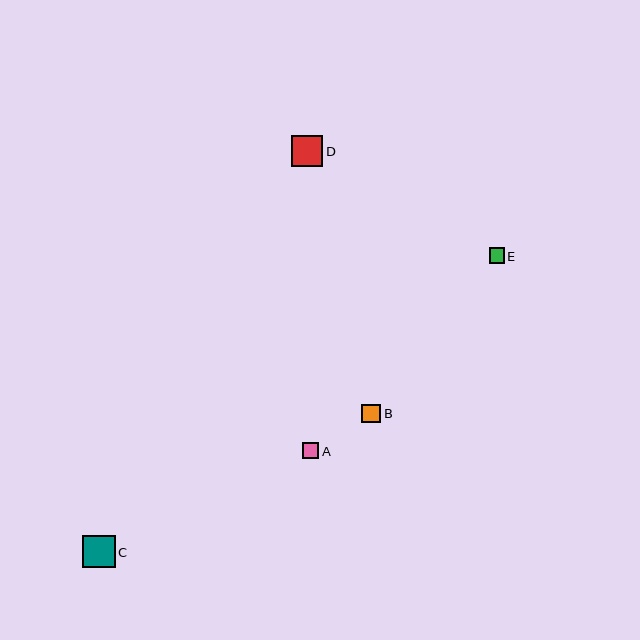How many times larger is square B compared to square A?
Square B is approximately 1.1 times the size of square A.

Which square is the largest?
Square C is the largest with a size of approximately 32 pixels.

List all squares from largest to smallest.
From largest to smallest: C, D, B, A, E.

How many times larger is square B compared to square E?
Square B is approximately 1.2 times the size of square E.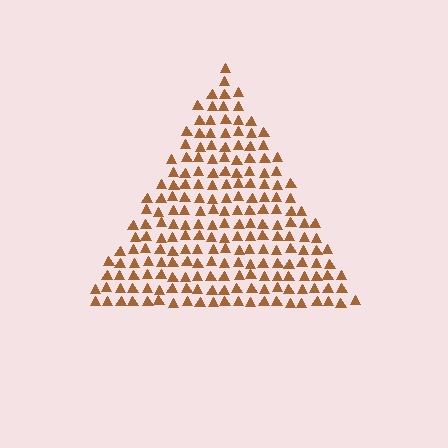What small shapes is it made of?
It is made of small triangles.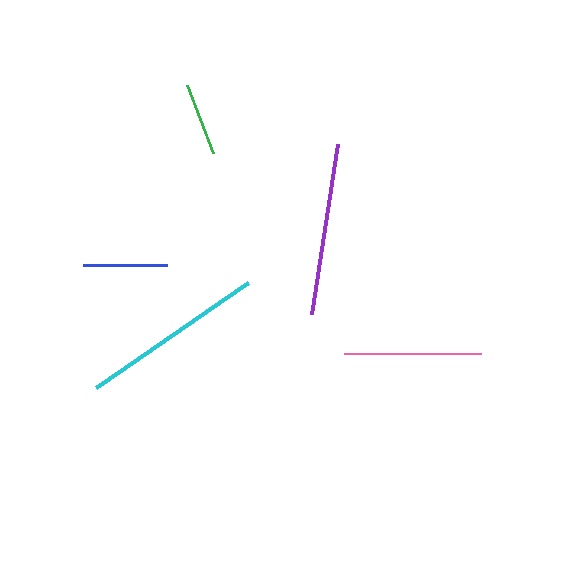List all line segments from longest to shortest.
From longest to shortest: cyan, purple, pink, blue, green.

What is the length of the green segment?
The green segment is approximately 73 pixels long.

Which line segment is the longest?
The cyan line is the longest at approximately 185 pixels.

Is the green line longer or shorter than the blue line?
The blue line is longer than the green line.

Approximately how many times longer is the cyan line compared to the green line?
The cyan line is approximately 2.5 times the length of the green line.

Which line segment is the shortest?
The green line is the shortest at approximately 73 pixels.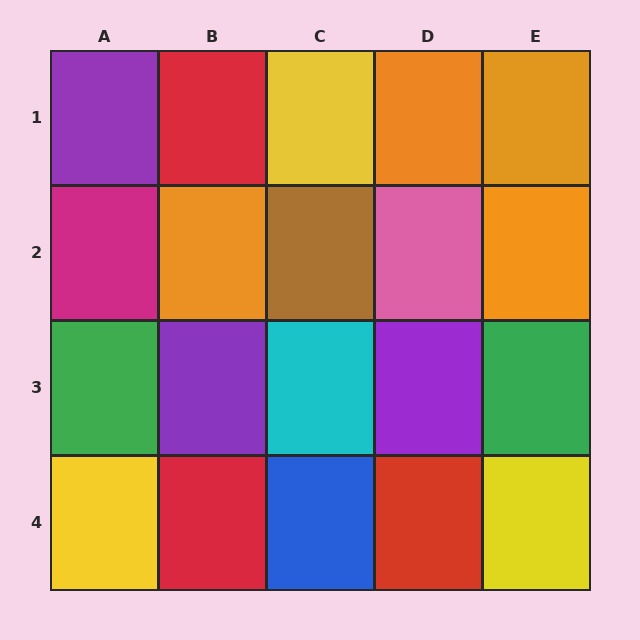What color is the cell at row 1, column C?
Yellow.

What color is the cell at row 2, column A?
Magenta.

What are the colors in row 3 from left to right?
Green, purple, cyan, purple, green.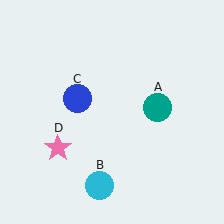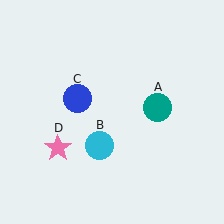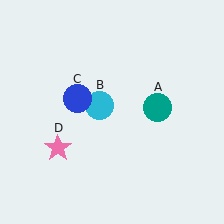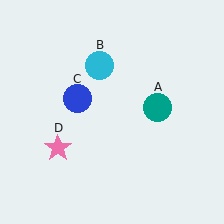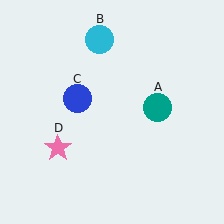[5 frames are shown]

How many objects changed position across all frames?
1 object changed position: cyan circle (object B).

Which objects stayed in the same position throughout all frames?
Teal circle (object A) and blue circle (object C) and pink star (object D) remained stationary.